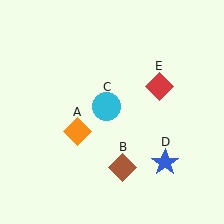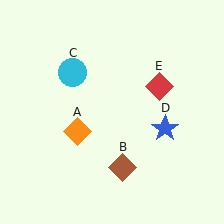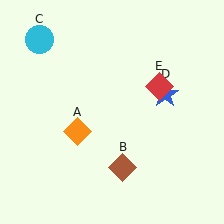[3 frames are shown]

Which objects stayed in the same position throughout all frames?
Orange diamond (object A) and brown diamond (object B) and red diamond (object E) remained stationary.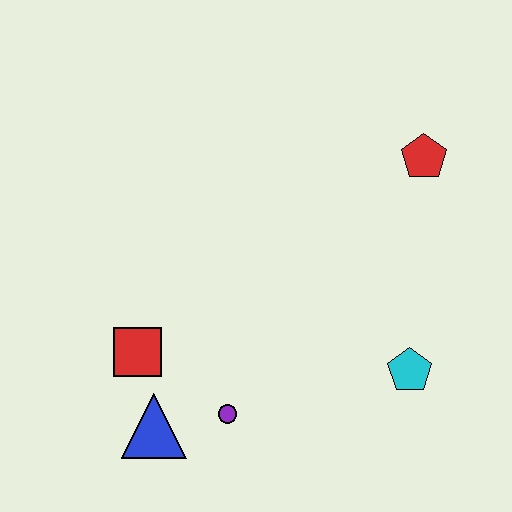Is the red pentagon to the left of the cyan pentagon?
No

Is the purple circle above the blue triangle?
Yes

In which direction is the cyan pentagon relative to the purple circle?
The cyan pentagon is to the right of the purple circle.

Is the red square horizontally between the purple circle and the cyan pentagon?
No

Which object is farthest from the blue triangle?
The red pentagon is farthest from the blue triangle.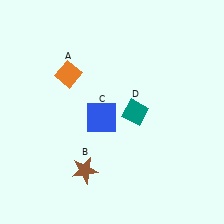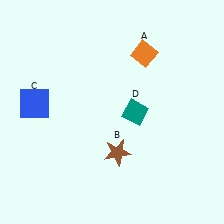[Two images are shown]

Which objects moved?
The objects that moved are: the orange diamond (A), the brown star (B), the blue square (C).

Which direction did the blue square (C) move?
The blue square (C) moved left.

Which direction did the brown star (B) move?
The brown star (B) moved right.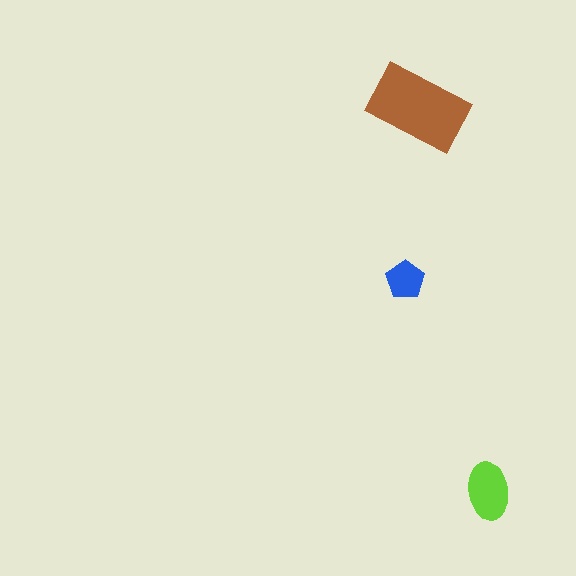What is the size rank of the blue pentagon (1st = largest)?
3rd.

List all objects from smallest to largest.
The blue pentagon, the lime ellipse, the brown rectangle.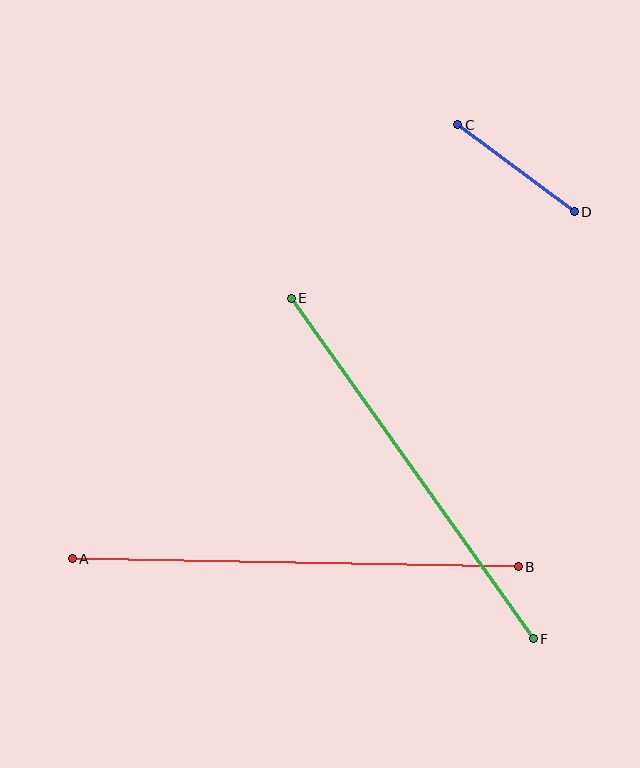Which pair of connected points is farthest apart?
Points A and B are farthest apart.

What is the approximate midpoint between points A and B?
The midpoint is at approximately (295, 563) pixels.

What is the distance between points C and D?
The distance is approximately 146 pixels.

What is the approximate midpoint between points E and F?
The midpoint is at approximately (412, 469) pixels.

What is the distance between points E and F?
The distance is approximately 418 pixels.